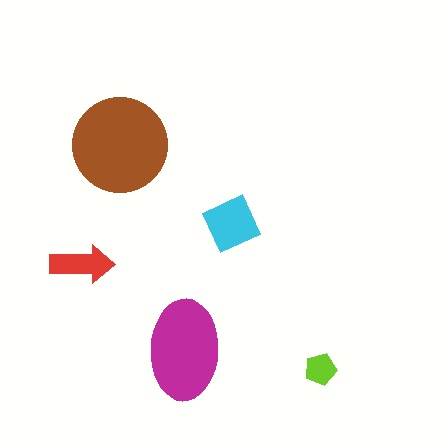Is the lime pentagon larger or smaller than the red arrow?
Smaller.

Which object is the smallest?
The lime pentagon.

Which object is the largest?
The brown circle.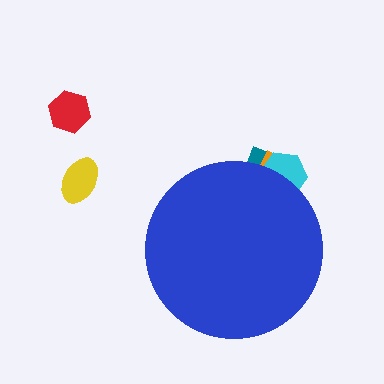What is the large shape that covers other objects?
A blue circle.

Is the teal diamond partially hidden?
Yes, the teal diamond is partially hidden behind the blue circle.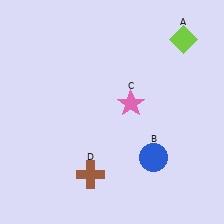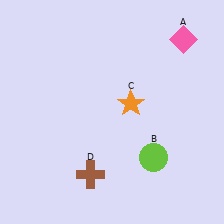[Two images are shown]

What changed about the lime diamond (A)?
In Image 1, A is lime. In Image 2, it changed to pink.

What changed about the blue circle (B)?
In Image 1, B is blue. In Image 2, it changed to lime.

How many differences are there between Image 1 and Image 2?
There are 3 differences between the two images.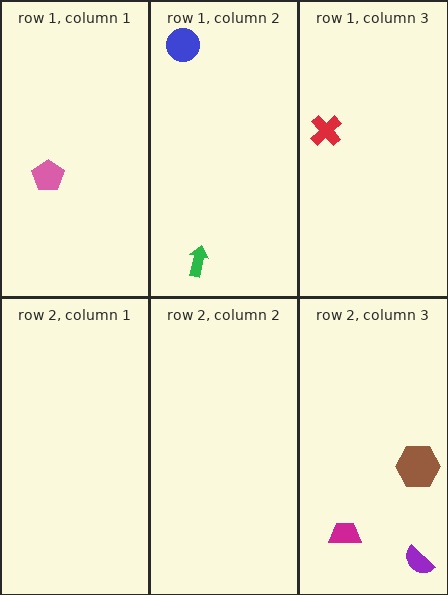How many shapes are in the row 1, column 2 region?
2.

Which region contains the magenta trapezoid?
The row 2, column 3 region.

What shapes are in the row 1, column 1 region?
The pink pentagon.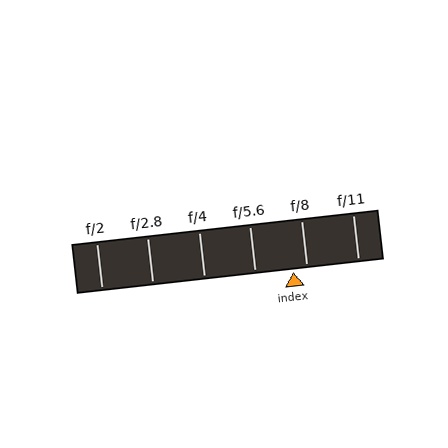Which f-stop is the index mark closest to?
The index mark is closest to f/8.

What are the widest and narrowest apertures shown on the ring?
The widest aperture shown is f/2 and the narrowest is f/11.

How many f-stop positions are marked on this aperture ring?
There are 6 f-stop positions marked.